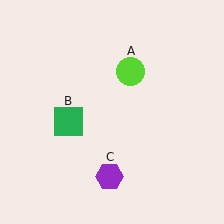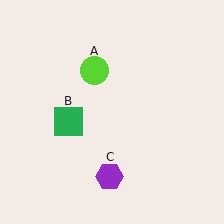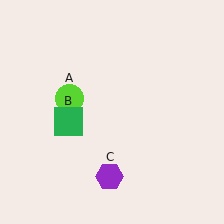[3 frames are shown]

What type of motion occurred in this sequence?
The lime circle (object A) rotated counterclockwise around the center of the scene.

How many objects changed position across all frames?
1 object changed position: lime circle (object A).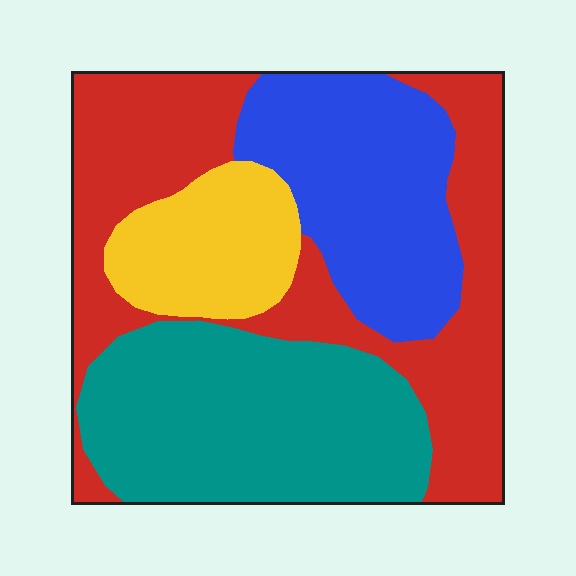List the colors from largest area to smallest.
From largest to smallest: red, teal, blue, yellow.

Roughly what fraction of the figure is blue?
Blue covers about 20% of the figure.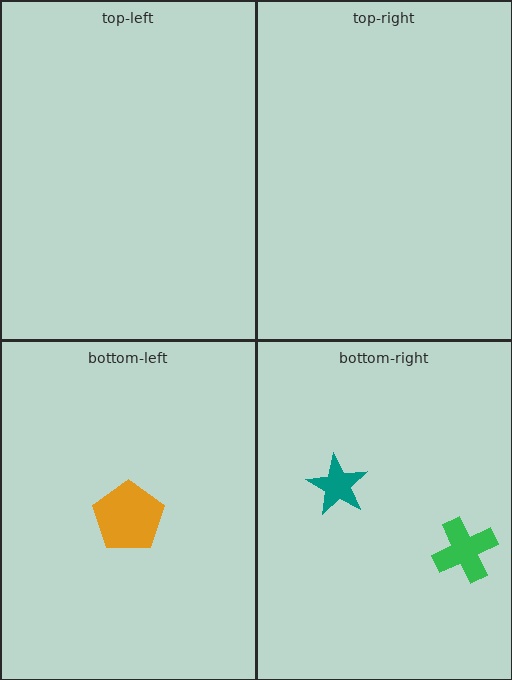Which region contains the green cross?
The bottom-right region.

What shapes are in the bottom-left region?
The orange pentagon.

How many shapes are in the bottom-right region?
2.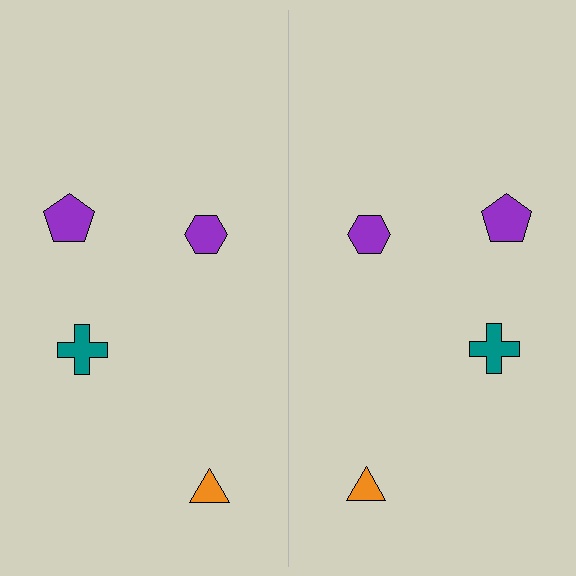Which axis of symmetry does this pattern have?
The pattern has a vertical axis of symmetry running through the center of the image.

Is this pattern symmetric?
Yes, this pattern has bilateral (reflection) symmetry.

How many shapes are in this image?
There are 8 shapes in this image.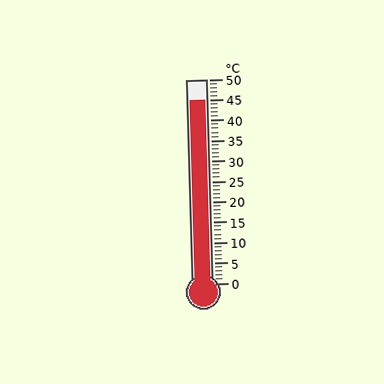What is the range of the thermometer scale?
The thermometer scale ranges from 0°C to 50°C.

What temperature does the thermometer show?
The thermometer shows approximately 45°C.